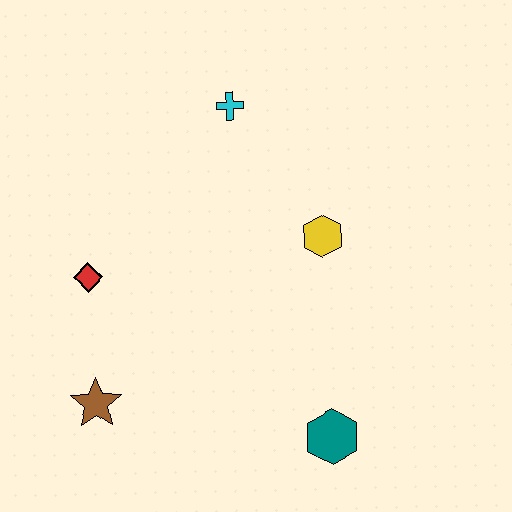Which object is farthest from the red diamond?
The teal hexagon is farthest from the red diamond.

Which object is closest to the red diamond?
The brown star is closest to the red diamond.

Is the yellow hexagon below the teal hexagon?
No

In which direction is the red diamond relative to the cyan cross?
The red diamond is below the cyan cross.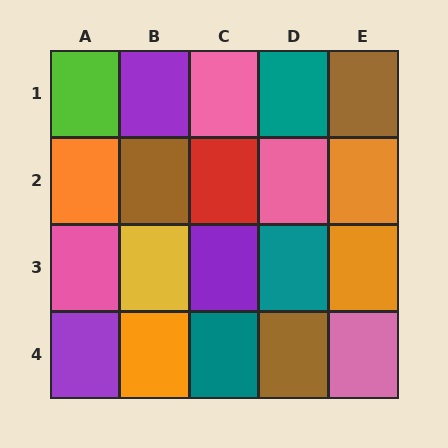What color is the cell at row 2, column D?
Pink.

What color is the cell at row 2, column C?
Red.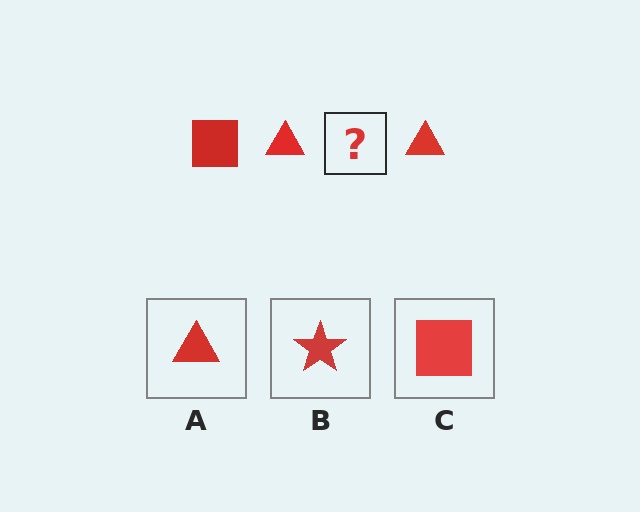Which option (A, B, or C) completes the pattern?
C.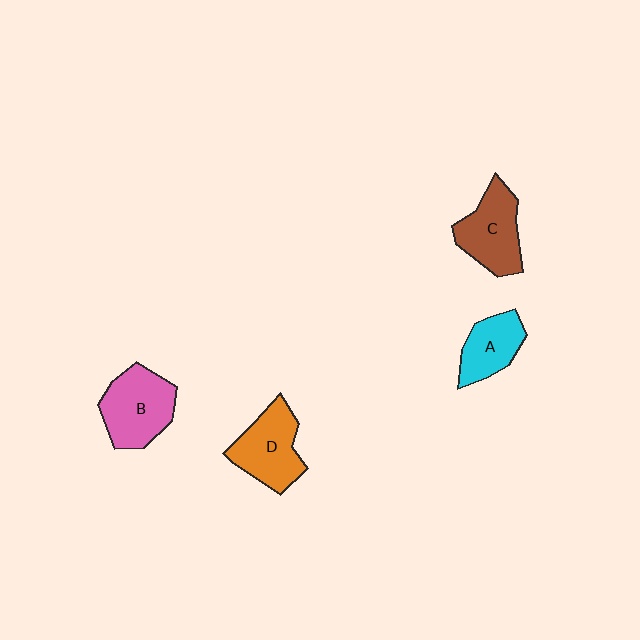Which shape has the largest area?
Shape B (pink).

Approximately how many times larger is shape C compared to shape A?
Approximately 1.3 times.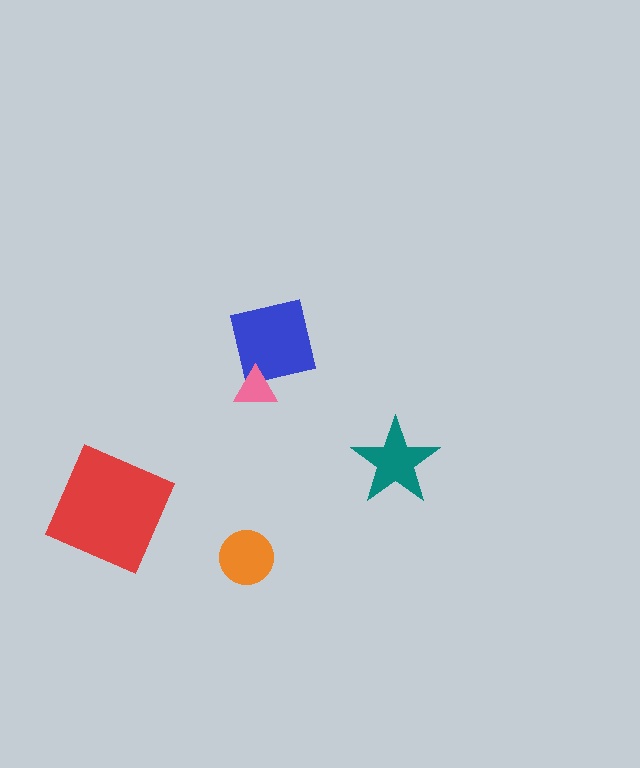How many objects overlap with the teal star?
0 objects overlap with the teal star.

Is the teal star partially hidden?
No, no other shape covers it.